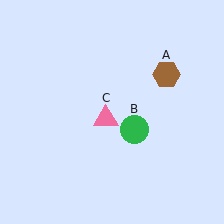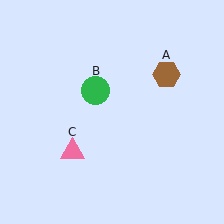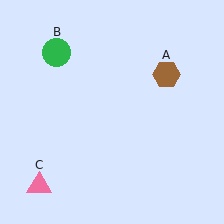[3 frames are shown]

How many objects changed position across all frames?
2 objects changed position: green circle (object B), pink triangle (object C).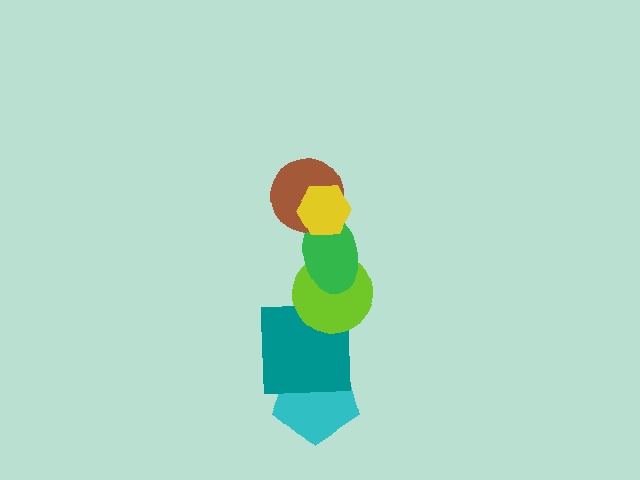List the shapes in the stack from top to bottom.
From top to bottom: the yellow hexagon, the brown circle, the green ellipse, the lime circle, the teal square, the cyan pentagon.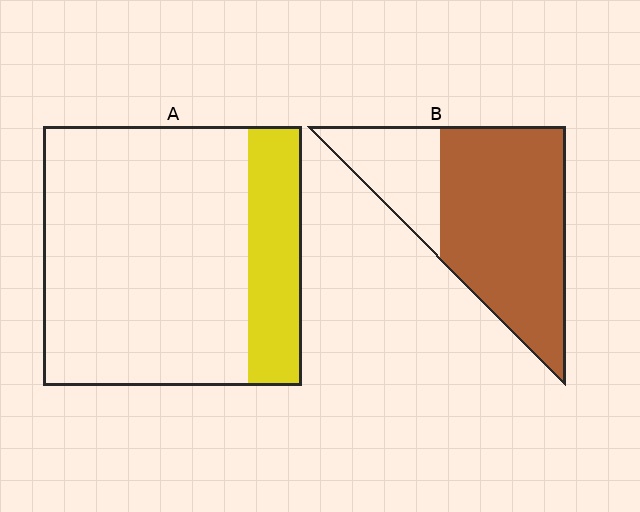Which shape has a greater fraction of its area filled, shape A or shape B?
Shape B.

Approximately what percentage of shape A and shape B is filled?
A is approximately 20% and B is approximately 75%.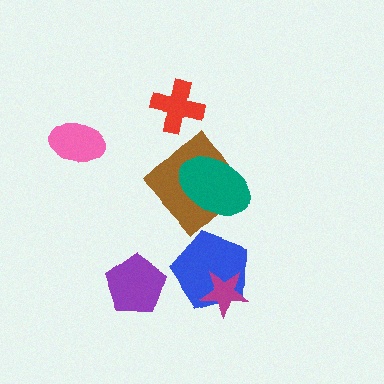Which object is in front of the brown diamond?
The teal ellipse is in front of the brown diamond.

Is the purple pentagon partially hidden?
No, no other shape covers it.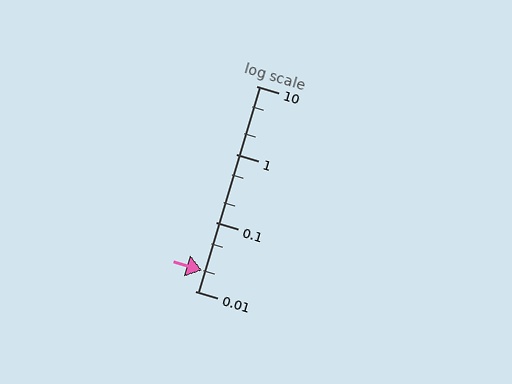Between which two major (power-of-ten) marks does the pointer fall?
The pointer is between 0.01 and 0.1.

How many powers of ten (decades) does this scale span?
The scale spans 3 decades, from 0.01 to 10.